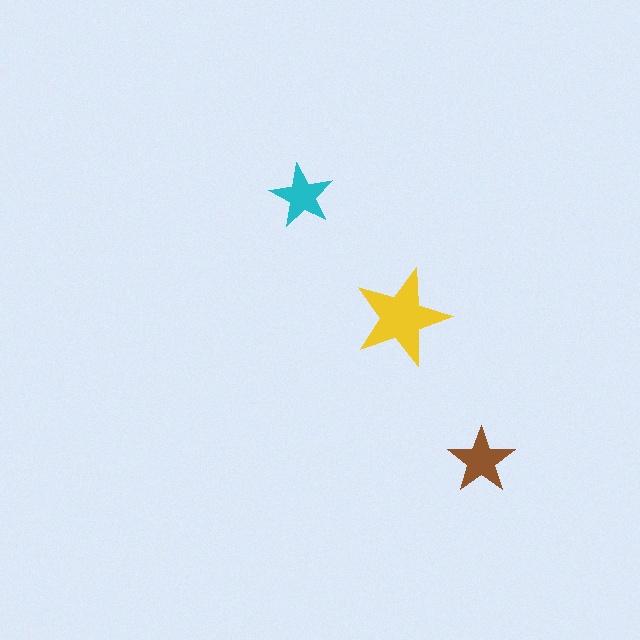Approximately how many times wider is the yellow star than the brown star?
About 1.5 times wider.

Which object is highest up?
The cyan star is topmost.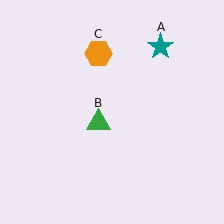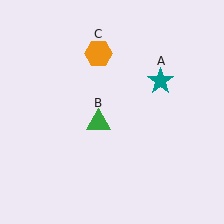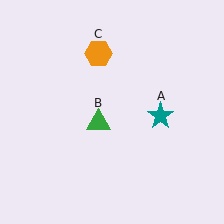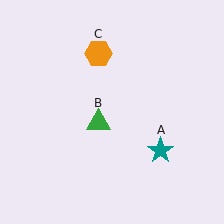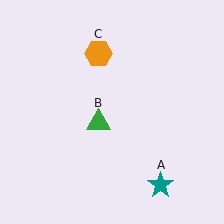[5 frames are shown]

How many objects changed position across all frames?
1 object changed position: teal star (object A).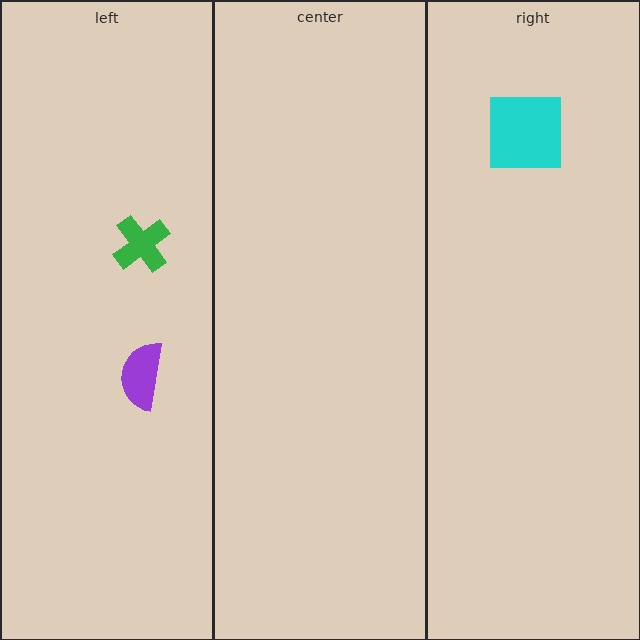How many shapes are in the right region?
1.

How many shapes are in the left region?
2.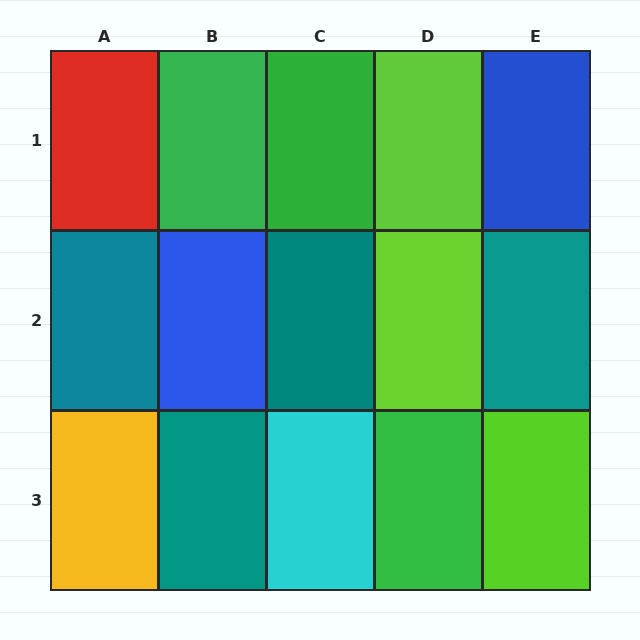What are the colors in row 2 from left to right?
Teal, blue, teal, lime, teal.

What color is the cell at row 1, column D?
Lime.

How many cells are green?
3 cells are green.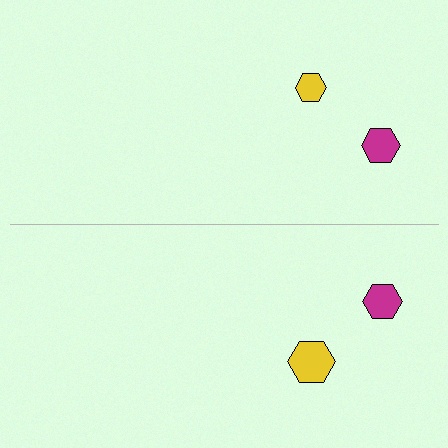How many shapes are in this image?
There are 4 shapes in this image.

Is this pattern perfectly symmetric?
No, the pattern is not perfectly symmetric. The yellow hexagon on the bottom side has a different size than its mirror counterpart.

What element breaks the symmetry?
The yellow hexagon on the bottom side has a different size than its mirror counterpart.